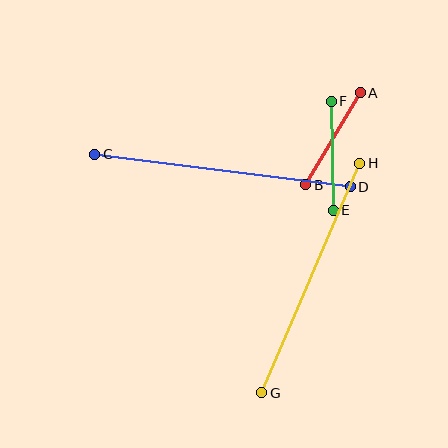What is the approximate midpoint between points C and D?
The midpoint is at approximately (222, 171) pixels.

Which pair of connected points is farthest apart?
Points C and D are farthest apart.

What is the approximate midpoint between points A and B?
The midpoint is at approximately (333, 139) pixels.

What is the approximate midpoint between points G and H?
The midpoint is at approximately (311, 278) pixels.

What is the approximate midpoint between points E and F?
The midpoint is at approximately (332, 156) pixels.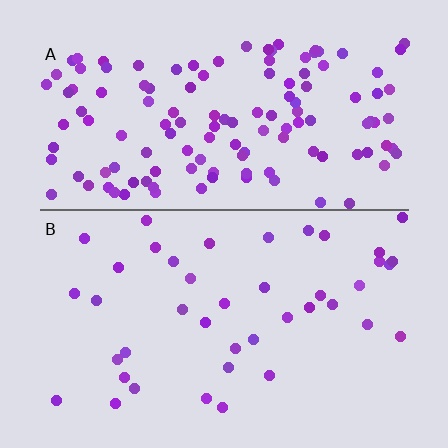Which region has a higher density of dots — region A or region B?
A (the top).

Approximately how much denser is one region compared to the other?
Approximately 3.1× — region A over region B.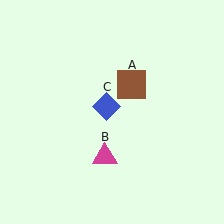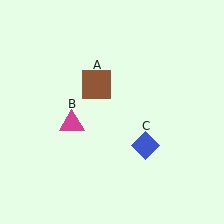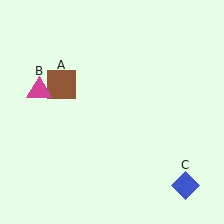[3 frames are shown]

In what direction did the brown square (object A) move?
The brown square (object A) moved left.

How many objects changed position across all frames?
3 objects changed position: brown square (object A), magenta triangle (object B), blue diamond (object C).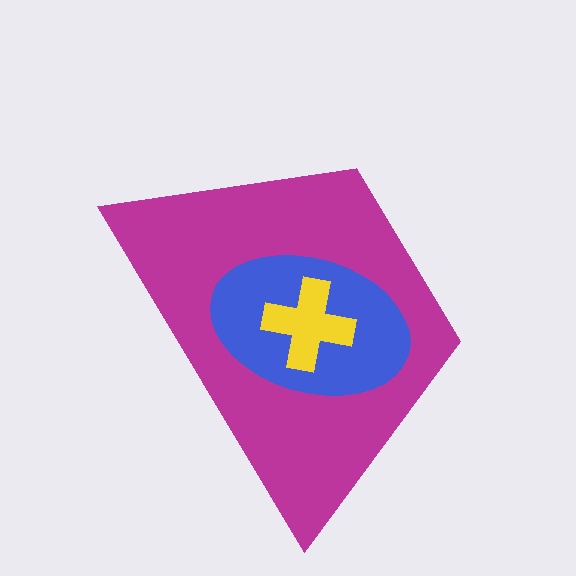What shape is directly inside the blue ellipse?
The yellow cross.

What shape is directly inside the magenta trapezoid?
The blue ellipse.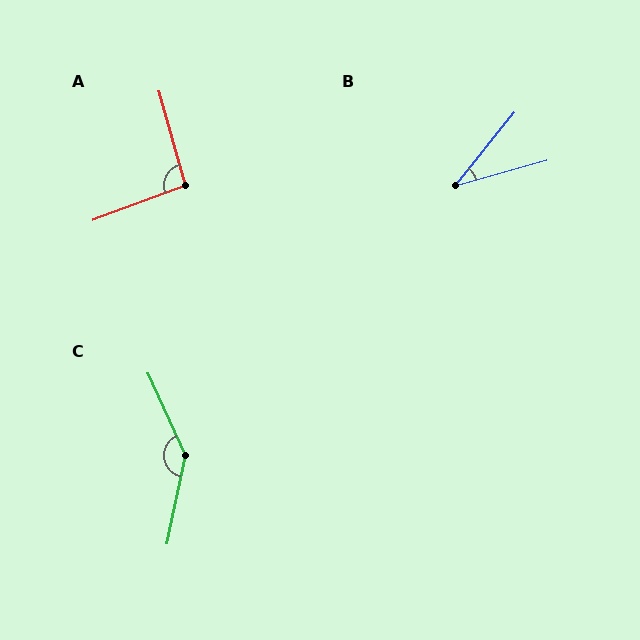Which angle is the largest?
C, at approximately 144 degrees.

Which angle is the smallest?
B, at approximately 35 degrees.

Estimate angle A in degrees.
Approximately 95 degrees.